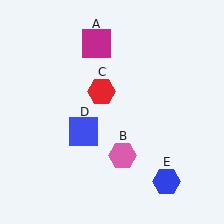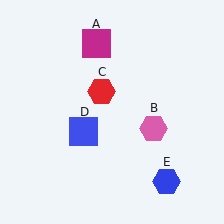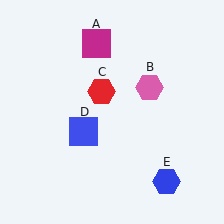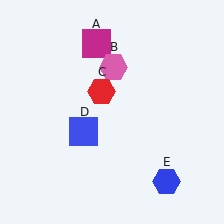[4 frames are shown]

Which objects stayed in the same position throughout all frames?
Magenta square (object A) and red hexagon (object C) and blue square (object D) and blue hexagon (object E) remained stationary.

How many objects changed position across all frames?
1 object changed position: pink hexagon (object B).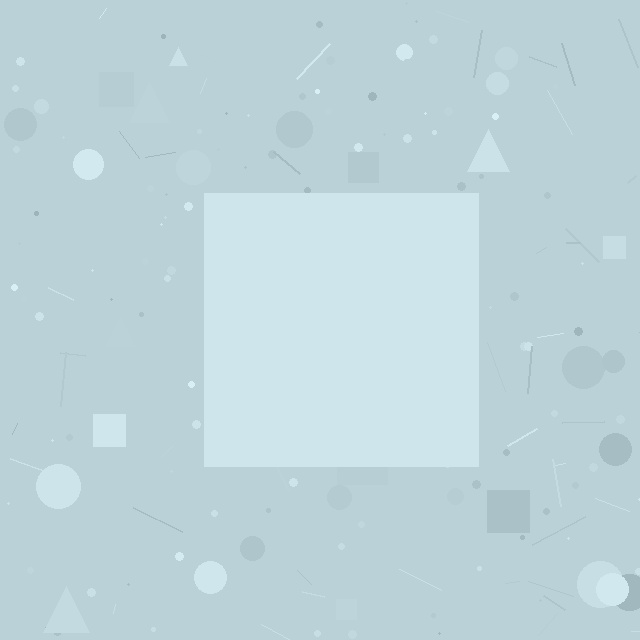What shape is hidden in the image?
A square is hidden in the image.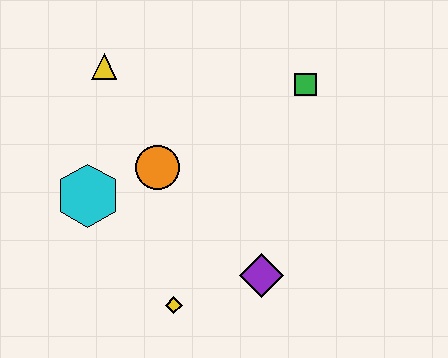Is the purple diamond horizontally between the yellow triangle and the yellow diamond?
No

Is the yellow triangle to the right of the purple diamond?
No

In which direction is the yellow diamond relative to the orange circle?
The yellow diamond is below the orange circle.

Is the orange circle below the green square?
Yes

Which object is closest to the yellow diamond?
The purple diamond is closest to the yellow diamond.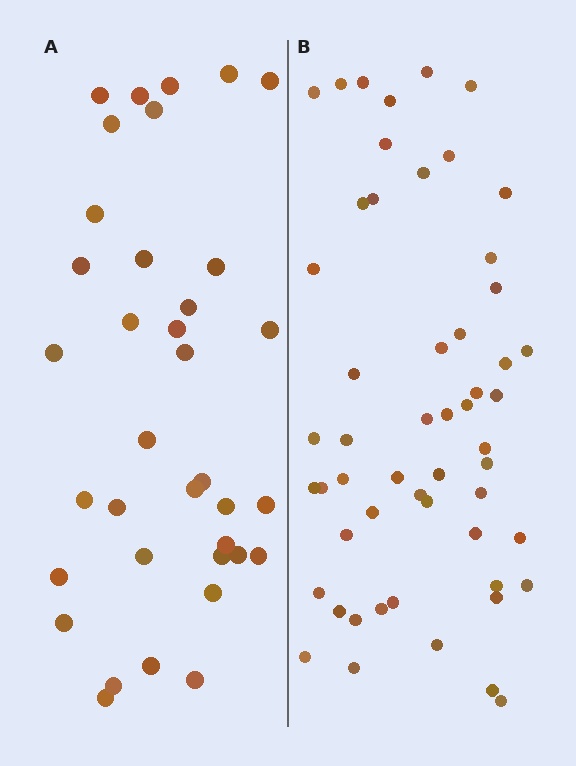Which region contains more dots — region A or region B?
Region B (the right region) has more dots.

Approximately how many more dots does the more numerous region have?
Region B has approximately 20 more dots than region A.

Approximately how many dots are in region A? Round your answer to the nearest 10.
About 40 dots. (The exact count is 36, which rounds to 40.)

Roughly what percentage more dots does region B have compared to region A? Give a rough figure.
About 50% more.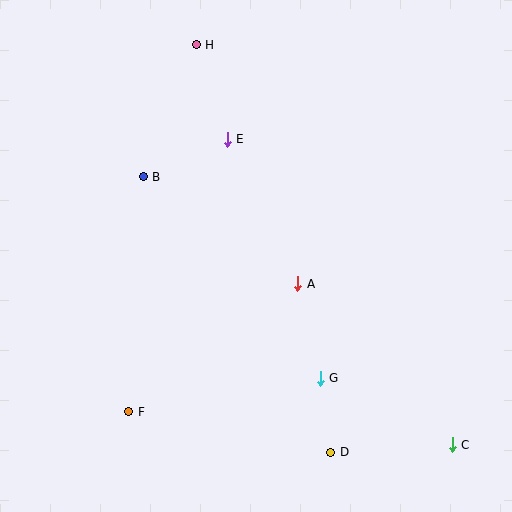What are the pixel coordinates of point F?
Point F is at (129, 412).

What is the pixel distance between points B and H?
The distance between B and H is 142 pixels.